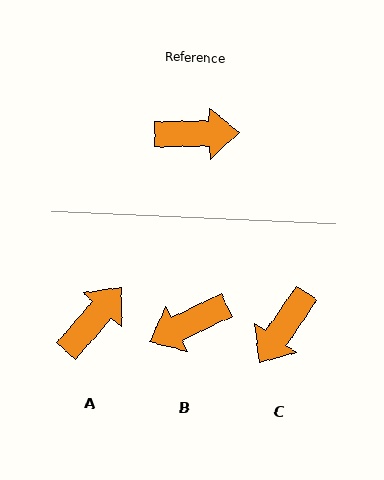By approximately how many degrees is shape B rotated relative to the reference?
Approximately 156 degrees clockwise.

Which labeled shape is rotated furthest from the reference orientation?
B, about 156 degrees away.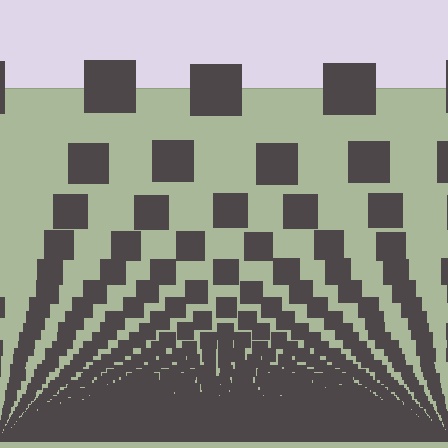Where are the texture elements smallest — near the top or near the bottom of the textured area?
Near the bottom.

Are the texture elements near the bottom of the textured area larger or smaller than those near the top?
Smaller. The gradient is inverted — elements near the bottom are smaller and denser.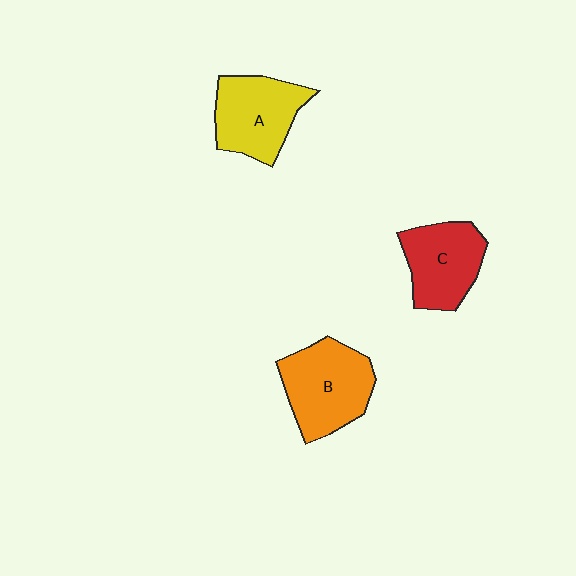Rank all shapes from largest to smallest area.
From largest to smallest: B (orange), A (yellow), C (red).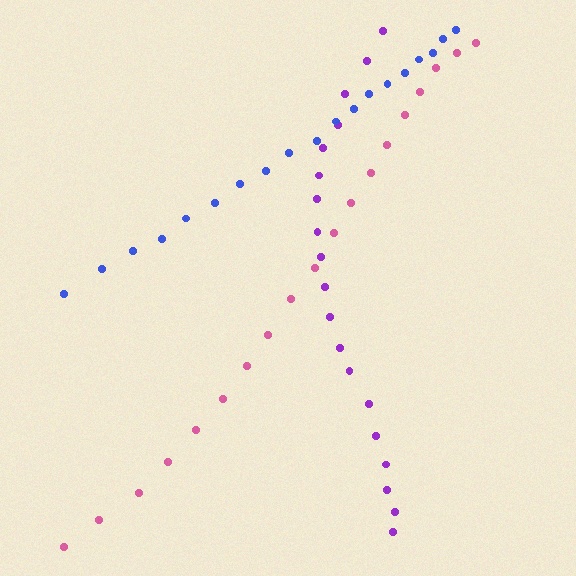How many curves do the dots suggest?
There are 3 distinct paths.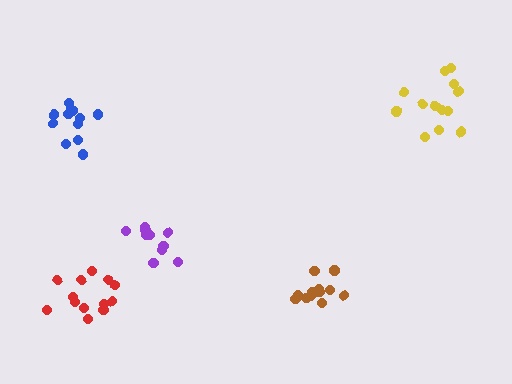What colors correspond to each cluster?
The clusters are colored: blue, yellow, brown, red, purple.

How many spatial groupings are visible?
There are 5 spatial groupings.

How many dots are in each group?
Group 1: 12 dots, Group 2: 13 dots, Group 3: 13 dots, Group 4: 13 dots, Group 5: 10 dots (61 total).